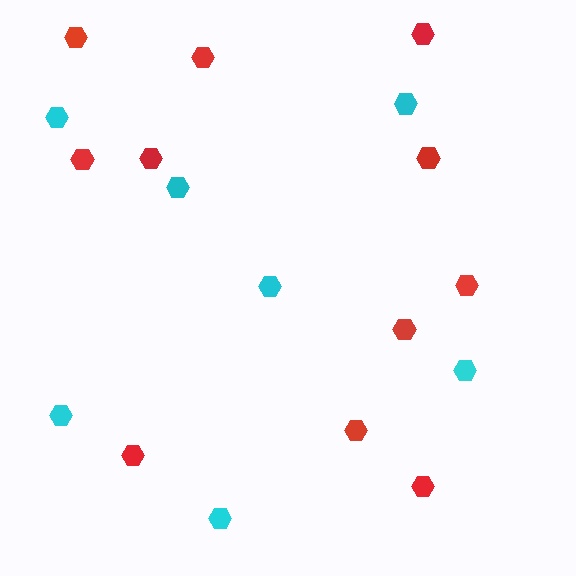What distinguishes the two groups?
There are 2 groups: one group of cyan hexagons (7) and one group of red hexagons (11).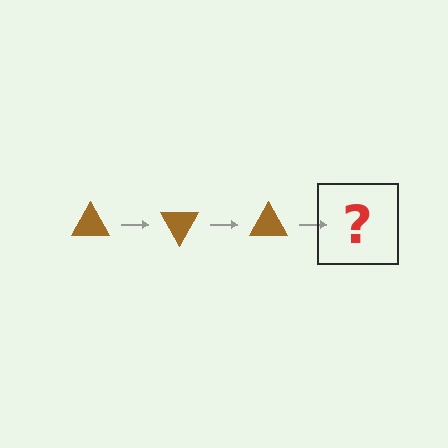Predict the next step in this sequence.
The next step is a brown triangle rotated 180 degrees.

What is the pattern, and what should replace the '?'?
The pattern is that the triangle rotates 60 degrees each step. The '?' should be a brown triangle rotated 180 degrees.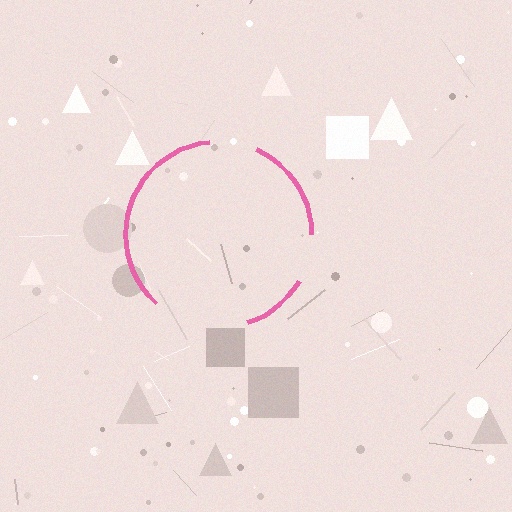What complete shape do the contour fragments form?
The contour fragments form a circle.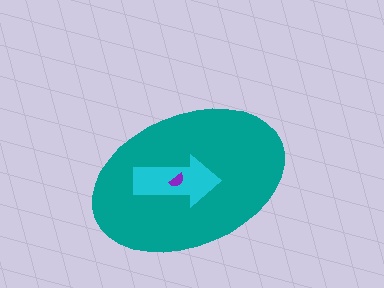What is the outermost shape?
The teal ellipse.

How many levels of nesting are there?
3.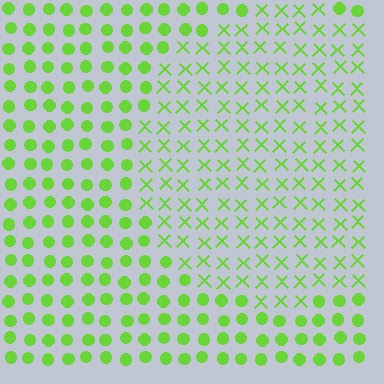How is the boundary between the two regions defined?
The boundary is defined by a change in element shape: X marks inside vs. circles outside. All elements share the same color and spacing.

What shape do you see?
I see a circle.